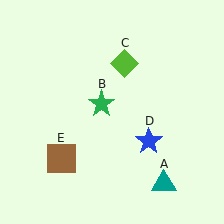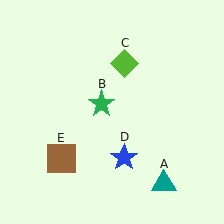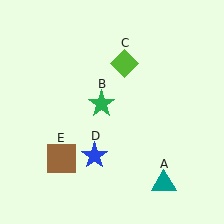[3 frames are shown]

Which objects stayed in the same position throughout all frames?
Teal triangle (object A) and green star (object B) and lime diamond (object C) and brown square (object E) remained stationary.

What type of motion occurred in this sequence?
The blue star (object D) rotated clockwise around the center of the scene.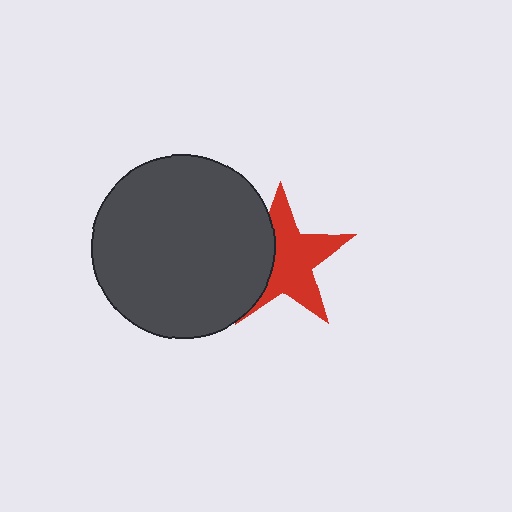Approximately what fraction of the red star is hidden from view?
Roughly 35% of the red star is hidden behind the dark gray circle.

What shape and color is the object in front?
The object in front is a dark gray circle.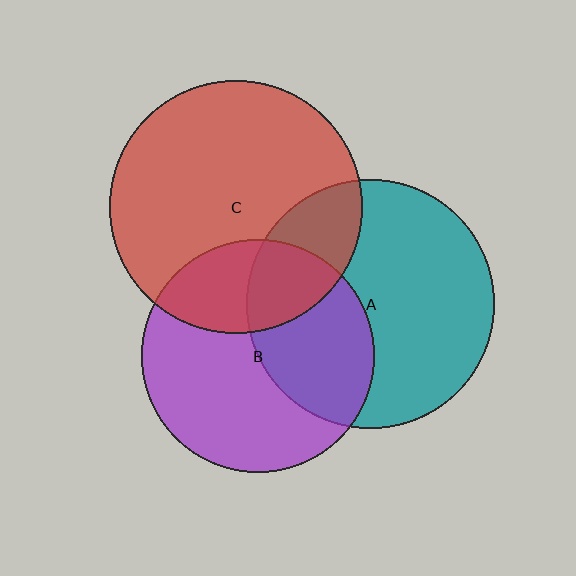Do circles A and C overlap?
Yes.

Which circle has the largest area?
Circle C (red).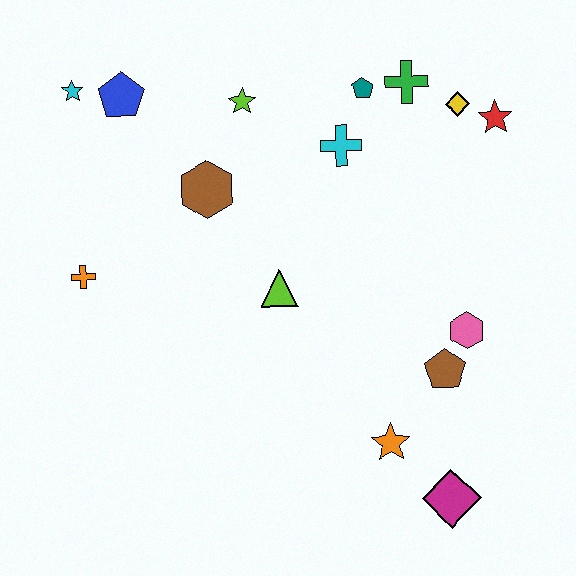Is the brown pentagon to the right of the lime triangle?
Yes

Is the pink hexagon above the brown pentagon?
Yes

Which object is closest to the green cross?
The teal pentagon is closest to the green cross.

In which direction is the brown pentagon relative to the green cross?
The brown pentagon is below the green cross.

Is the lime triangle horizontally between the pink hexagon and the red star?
No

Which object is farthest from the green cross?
The magenta diamond is farthest from the green cross.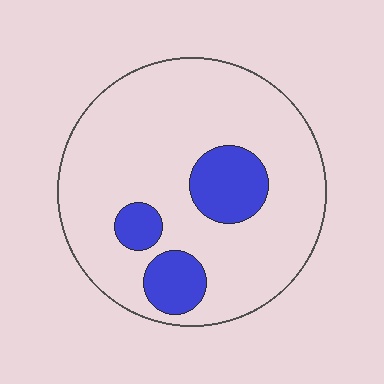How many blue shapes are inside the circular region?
3.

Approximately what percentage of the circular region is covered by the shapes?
Approximately 20%.